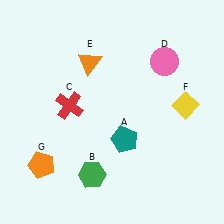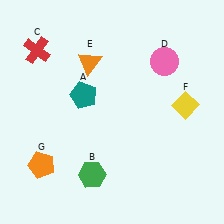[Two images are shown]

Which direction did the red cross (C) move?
The red cross (C) moved up.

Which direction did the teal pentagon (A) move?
The teal pentagon (A) moved up.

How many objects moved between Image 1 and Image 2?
2 objects moved between the two images.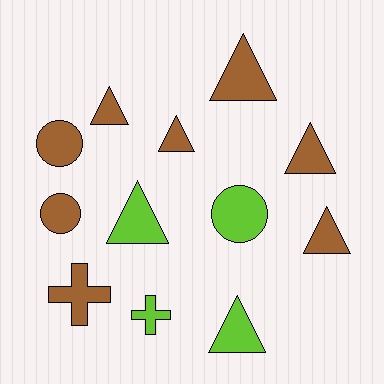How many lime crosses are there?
There is 1 lime cross.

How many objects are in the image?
There are 12 objects.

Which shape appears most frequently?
Triangle, with 7 objects.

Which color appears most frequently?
Brown, with 8 objects.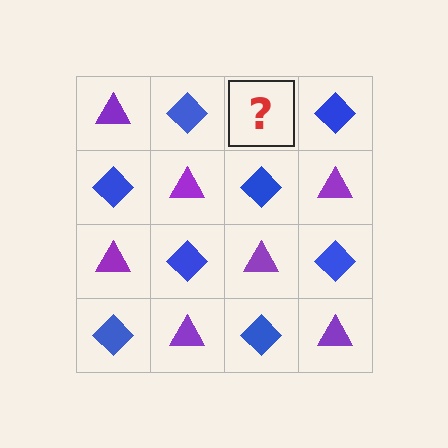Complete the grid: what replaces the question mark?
The question mark should be replaced with a purple triangle.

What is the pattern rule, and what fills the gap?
The rule is that it alternates purple triangle and blue diamond in a checkerboard pattern. The gap should be filled with a purple triangle.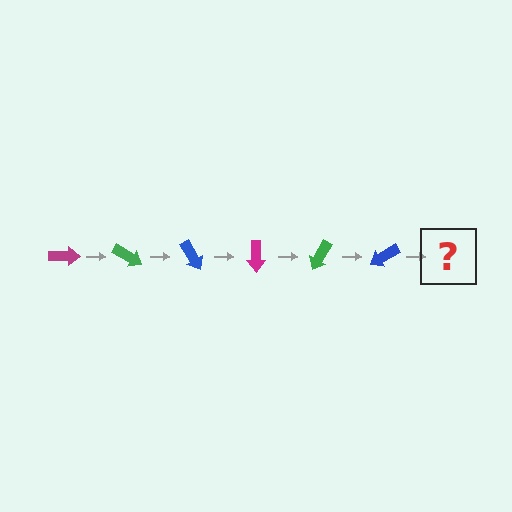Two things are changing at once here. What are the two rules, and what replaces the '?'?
The two rules are that it rotates 30 degrees each step and the color cycles through magenta, green, and blue. The '?' should be a magenta arrow, rotated 180 degrees from the start.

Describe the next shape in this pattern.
It should be a magenta arrow, rotated 180 degrees from the start.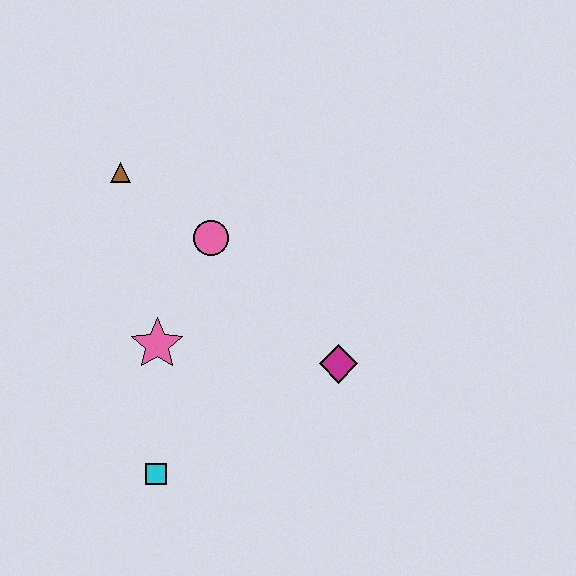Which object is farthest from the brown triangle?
The cyan square is farthest from the brown triangle.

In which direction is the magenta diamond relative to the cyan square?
The magenta diamond is to the right of the cyan square.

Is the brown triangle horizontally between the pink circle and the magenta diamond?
No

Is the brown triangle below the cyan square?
No